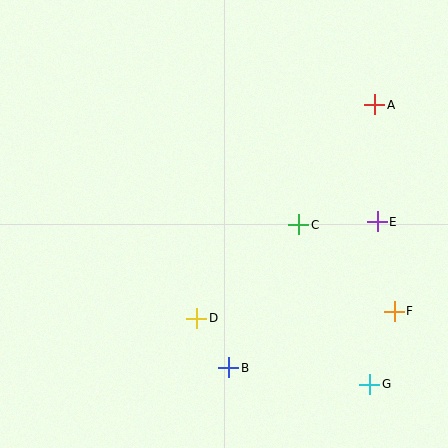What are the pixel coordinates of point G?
Point G is at (370, 384).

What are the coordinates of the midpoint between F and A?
The midpoint between F and A is at (385, 208).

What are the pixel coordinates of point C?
Point C is at (299, 225).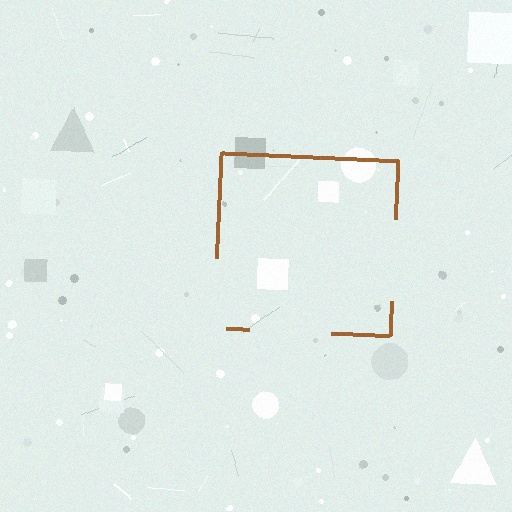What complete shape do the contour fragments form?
The contour fragments form a square.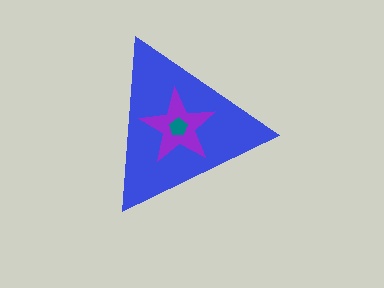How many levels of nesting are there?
3.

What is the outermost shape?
The blue triangle.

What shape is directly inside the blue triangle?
The purple star.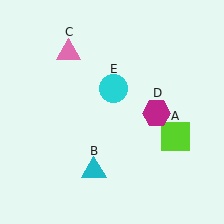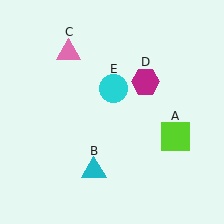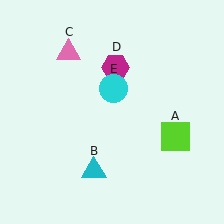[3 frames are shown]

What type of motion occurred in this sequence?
The magenta hexagon (object D) rotated counterclockwise around the center of the scene.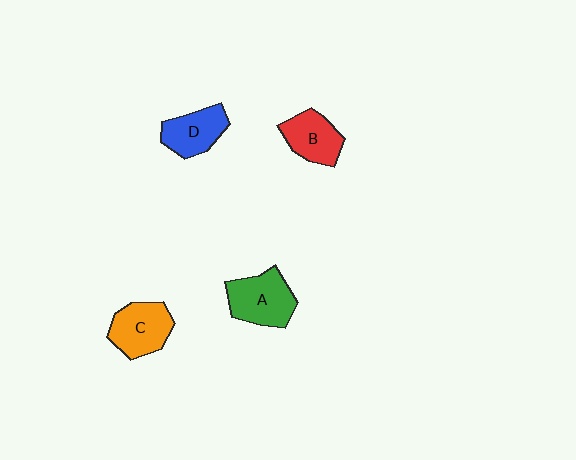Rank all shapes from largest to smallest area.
From largest to smallest: A (green), C (orange), D (blue), B (red).